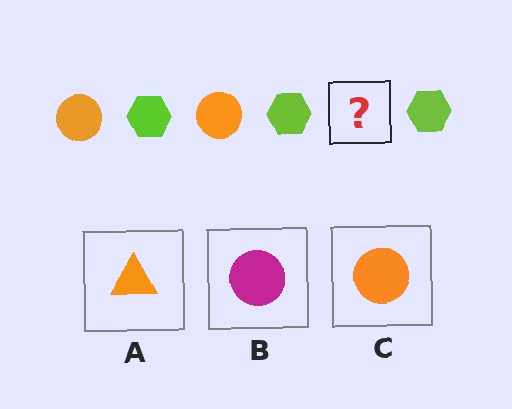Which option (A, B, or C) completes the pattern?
C.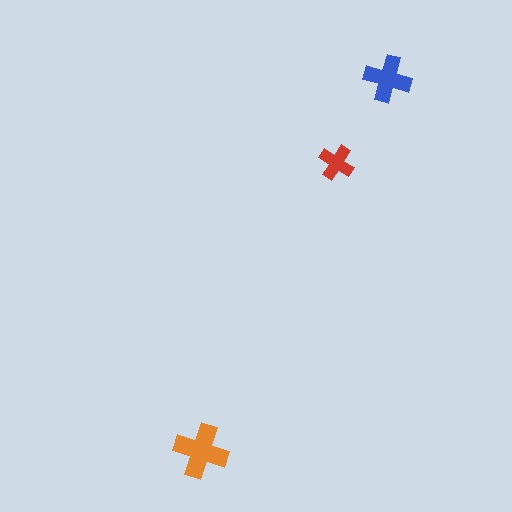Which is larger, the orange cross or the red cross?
The orange one.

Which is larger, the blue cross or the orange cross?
The orange one.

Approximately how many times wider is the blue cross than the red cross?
About 1.5 times wider.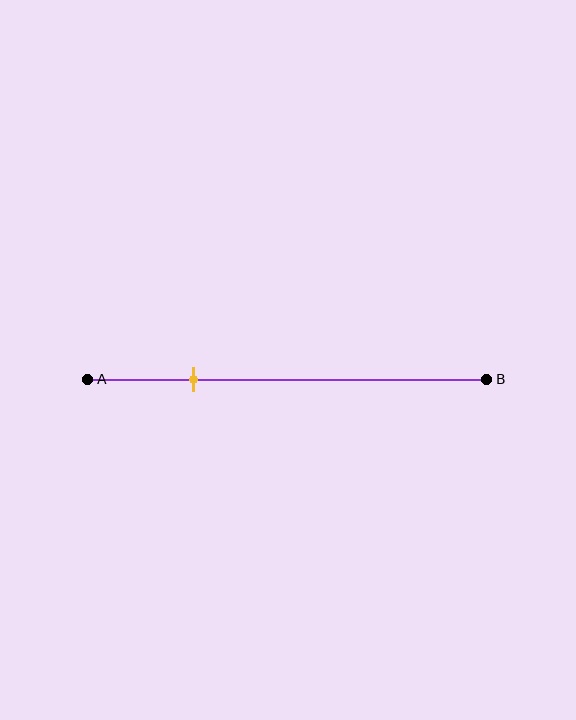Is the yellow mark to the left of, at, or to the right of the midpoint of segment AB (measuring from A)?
The yellow mark is to the left of the midpoint of segment AB.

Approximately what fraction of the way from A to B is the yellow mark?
The yellow mark is approximately 25% of the way from A to B.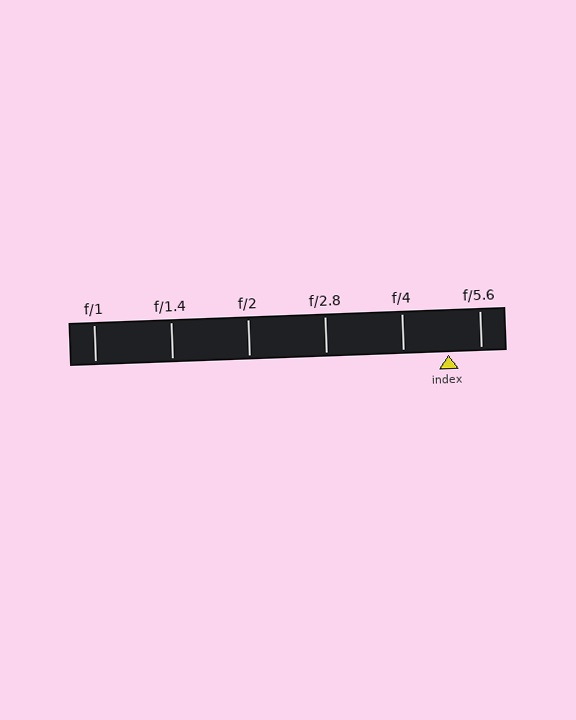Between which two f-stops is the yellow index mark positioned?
The index mark is between f/4 and f/5.6.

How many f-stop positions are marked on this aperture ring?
There are 6 f-stop positions marked.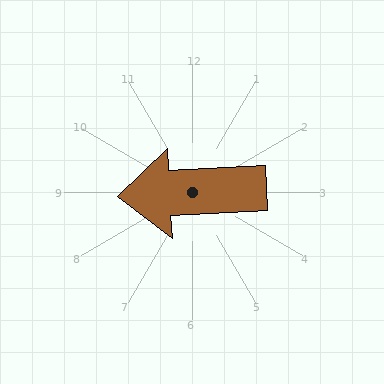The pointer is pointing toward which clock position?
Roughly 9 o'clock.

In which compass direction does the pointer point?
West.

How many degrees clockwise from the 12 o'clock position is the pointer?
Approximately 267 degrees.